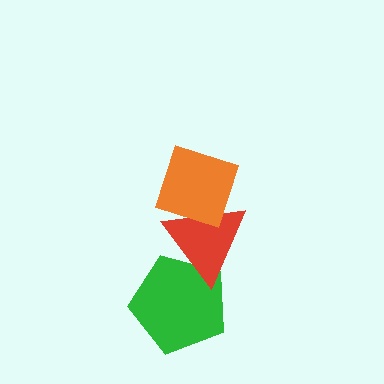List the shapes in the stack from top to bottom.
From top to bottom: the orange diamond, the red triangle, the green pentagon.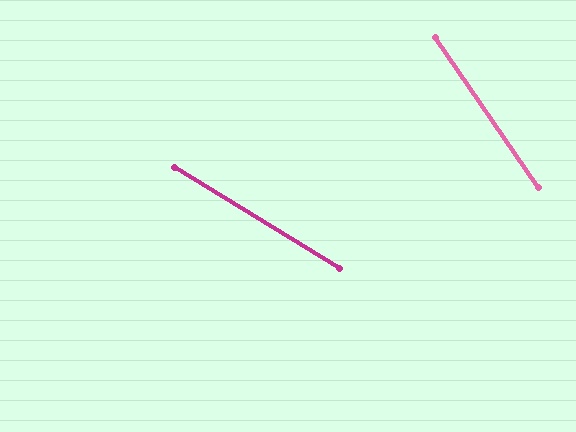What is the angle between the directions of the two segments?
Approximately 24 degrees.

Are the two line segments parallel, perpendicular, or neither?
Neither parallel nor perpendicular — they differ by about 24°.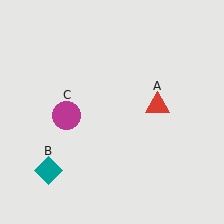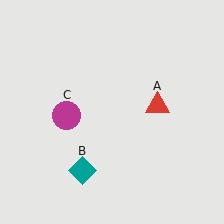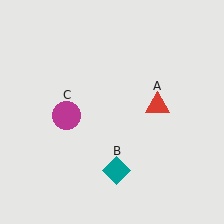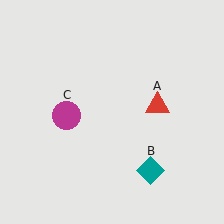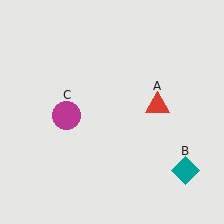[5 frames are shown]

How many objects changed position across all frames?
1 object changed position: teal diamond (object B).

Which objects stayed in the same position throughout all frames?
Red triangle (object A) and magenta circle (object C) remained stationary.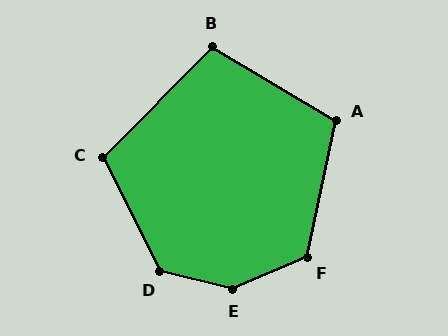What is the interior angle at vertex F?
Approximately 126 degrees (obtuse).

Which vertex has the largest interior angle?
E, at approximately 143 degrees.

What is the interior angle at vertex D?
Approximately 131 degrees (obtuse).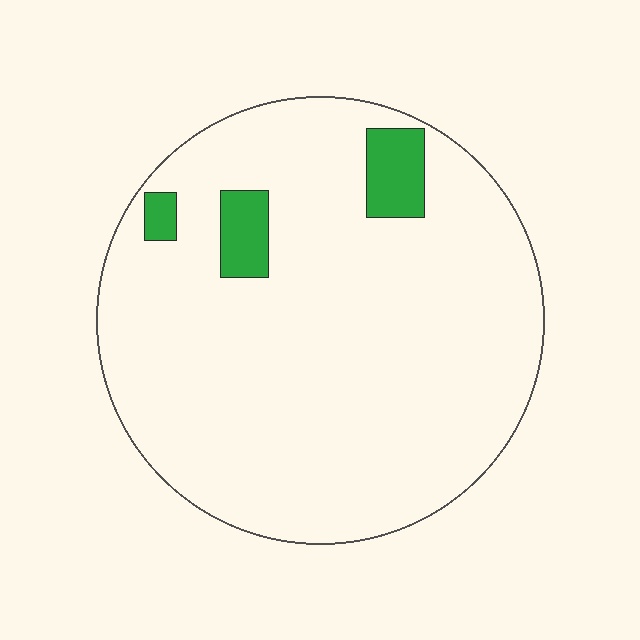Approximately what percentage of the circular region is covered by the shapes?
Approximately 5%.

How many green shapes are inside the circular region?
3.